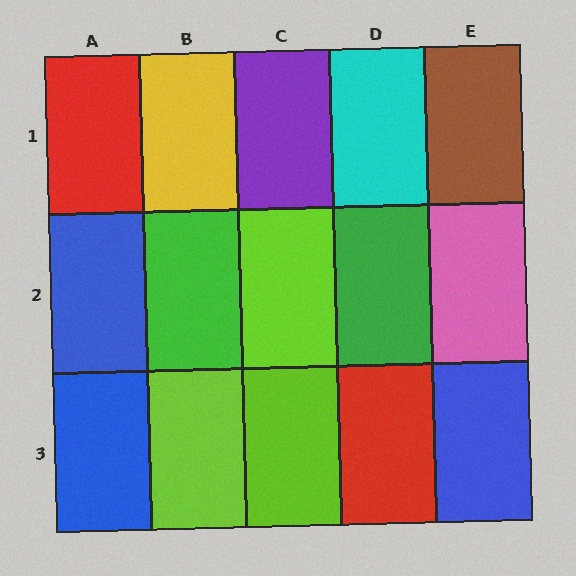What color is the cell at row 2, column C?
Lime.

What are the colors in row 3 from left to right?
Blue, lime, lime, red, blue.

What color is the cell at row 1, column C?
Purple.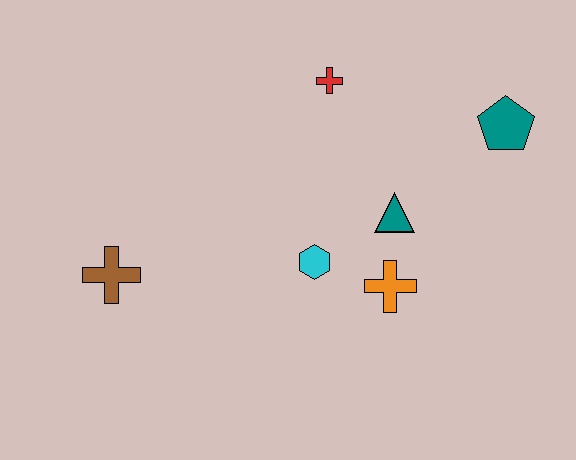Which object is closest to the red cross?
The teal triangle is closest to the red cross.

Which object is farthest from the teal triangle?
The brown cross is farthest from the teal triangle.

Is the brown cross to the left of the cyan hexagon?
Yes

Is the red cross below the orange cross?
No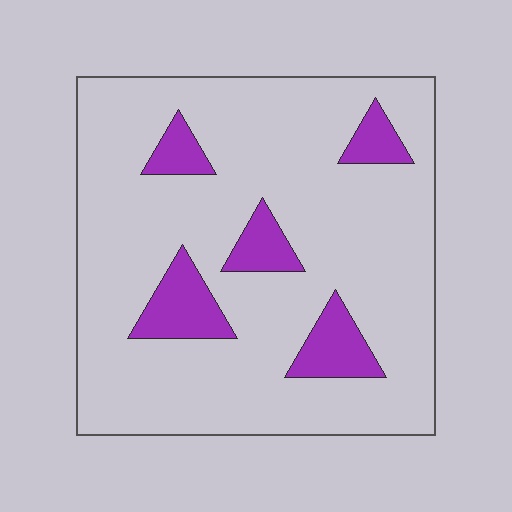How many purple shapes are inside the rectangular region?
5.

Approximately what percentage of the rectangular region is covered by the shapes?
Approximately 15%.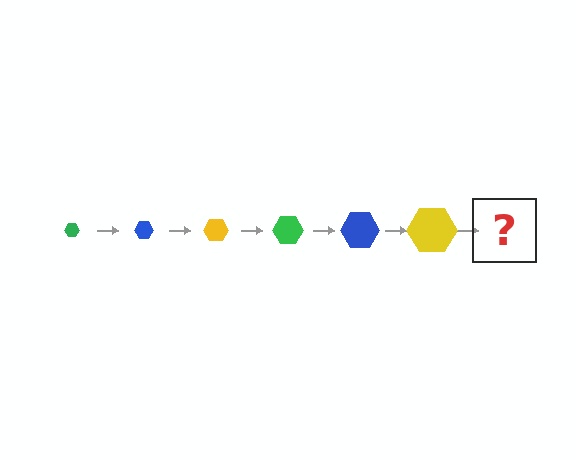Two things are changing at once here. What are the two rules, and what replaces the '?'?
The two rules are that the hexagon grows larger each step and the color cycles through green, blue, and yellow. The '?' should be a green hexagon, larger than the previous one.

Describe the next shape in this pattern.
It should be a green hexagon, larger than the previous one.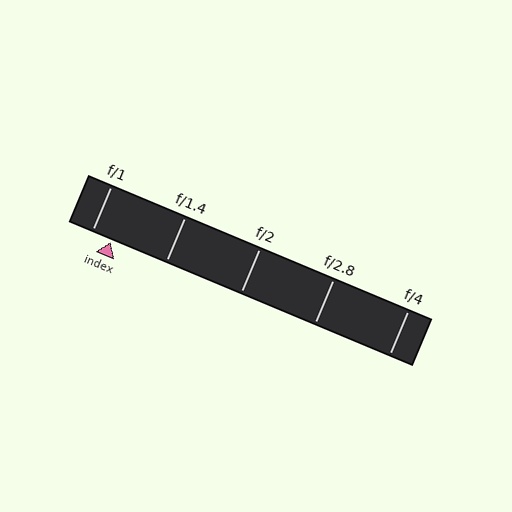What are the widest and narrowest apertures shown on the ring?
The widest aperture shown is f/1 and the narrowest is f/4.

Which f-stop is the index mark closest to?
The index mark is closest to f/1.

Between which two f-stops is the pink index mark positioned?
The index mark is between f/1 and f/1.4.